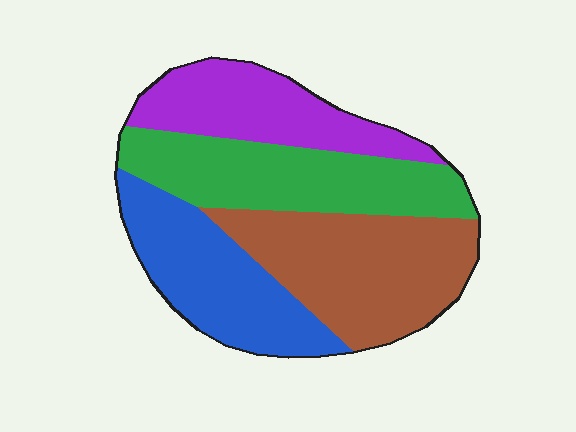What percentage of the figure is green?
Green takes up about one quarter (1/4) of the figure.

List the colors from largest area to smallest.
From largest to smallest: brown, green, blue, purple.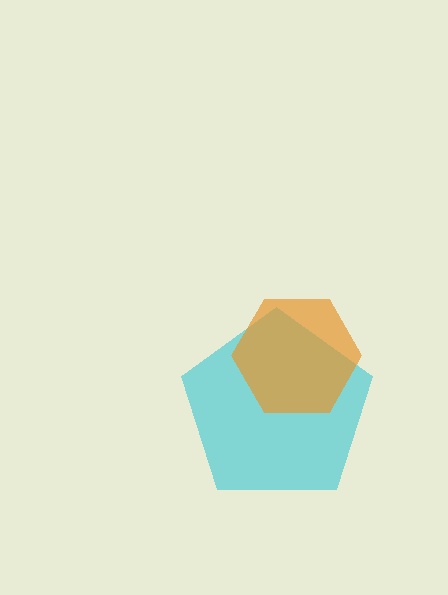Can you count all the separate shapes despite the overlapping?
Yes, there are 2 separate shapes.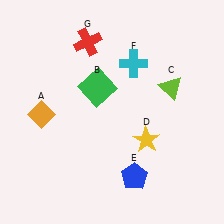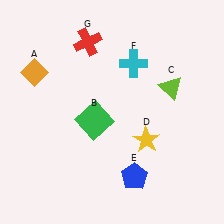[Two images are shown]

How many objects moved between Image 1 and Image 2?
2 objects moved between the two images.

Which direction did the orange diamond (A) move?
The orange diamond (A) moved up.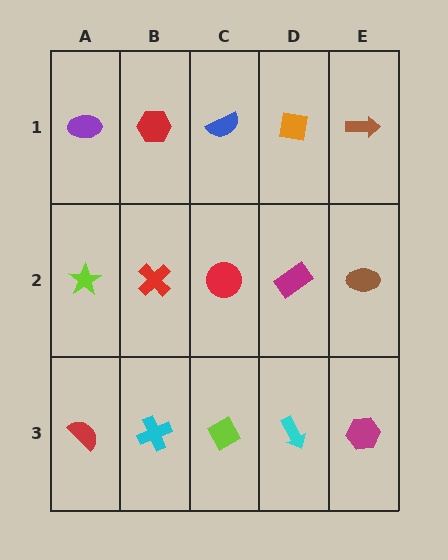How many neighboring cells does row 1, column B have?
3.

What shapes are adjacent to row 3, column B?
A red cross (row 2, column B), a red semicircle (row 3, column A), a lime diamond (row 3, column C).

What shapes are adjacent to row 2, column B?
A red hexagon (row 1, column B), a cyan cross (row 3, column B), a lime star (row 2, column A), a red circle (row 2, column C).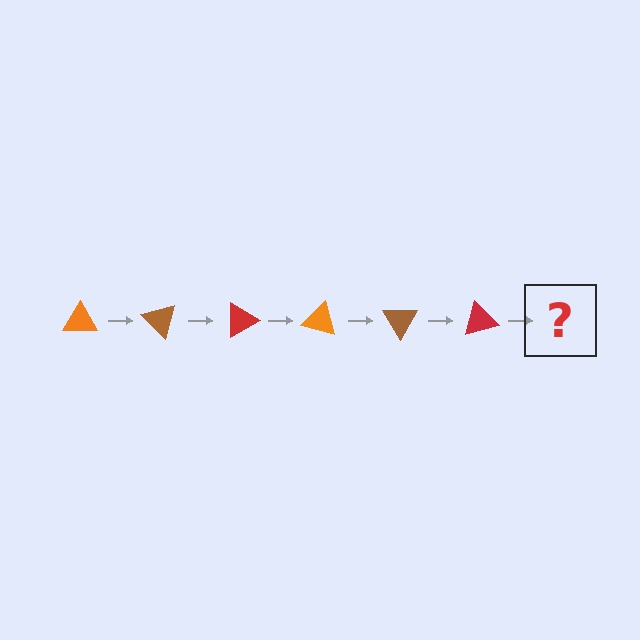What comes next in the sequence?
The next element should be an orange triangle, rotated 270 degrees from the start.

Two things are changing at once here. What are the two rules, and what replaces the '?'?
The two rules are that it rotates 45 degrees each step and the color cycles through orange, brown, and red. The '?' should be an orange triangle, rotated 270 degrees from the start.